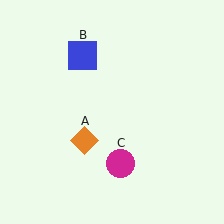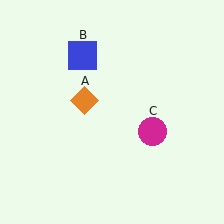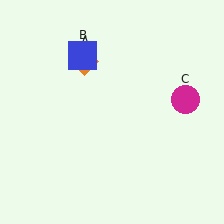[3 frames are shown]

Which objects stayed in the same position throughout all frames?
Blue square (object B) remained stationary.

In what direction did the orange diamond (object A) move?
The orange diamond (object A) moved up.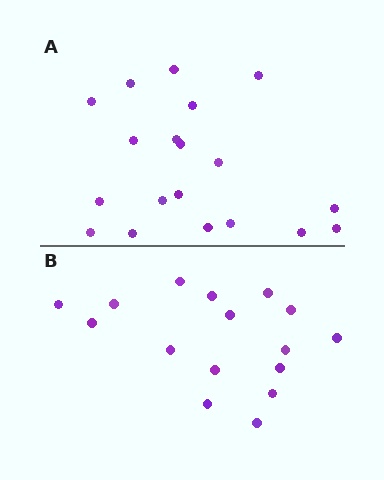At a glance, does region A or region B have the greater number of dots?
Region A (the top region) has more dots.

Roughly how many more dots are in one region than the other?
Region A has just a few more — roughly 2 or 3 more dots than region B.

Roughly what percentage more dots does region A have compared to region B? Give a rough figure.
About 20% more.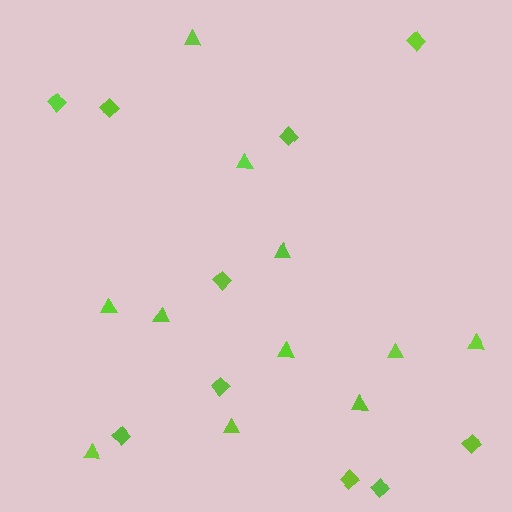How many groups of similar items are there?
There are 2 groups: one group of diamonds (10) and one group of triangles (11).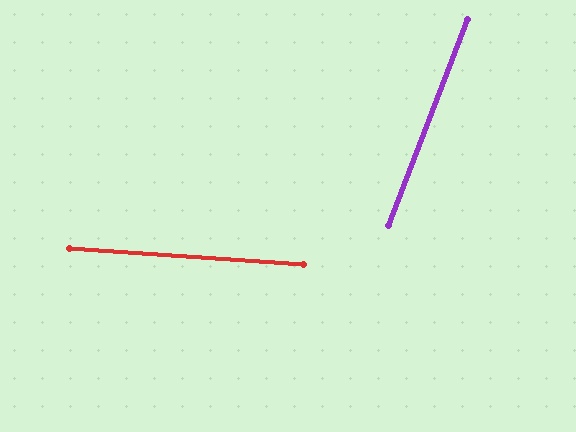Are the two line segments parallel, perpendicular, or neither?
Neither parallel nor perpendicular — they differ by about 73°.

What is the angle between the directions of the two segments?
Approximately 73 degrees.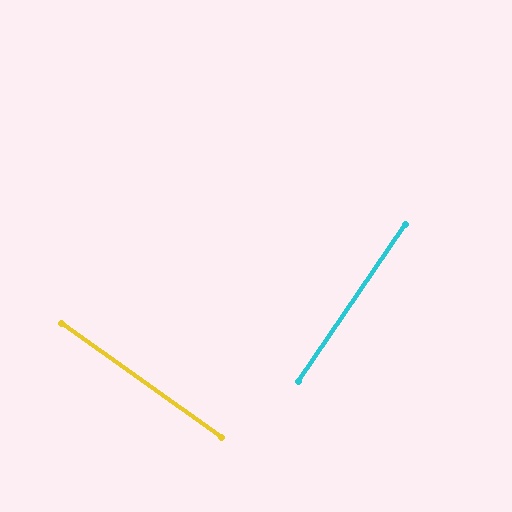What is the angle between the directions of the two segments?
Approximately 89 degrees.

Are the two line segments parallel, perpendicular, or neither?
Perpendicular — they meet at approximately 89°.